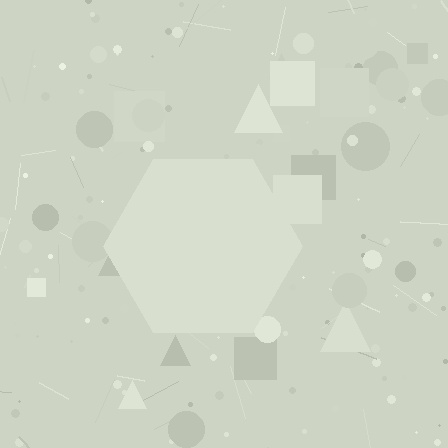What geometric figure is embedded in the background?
A hexagon is embedded in the background.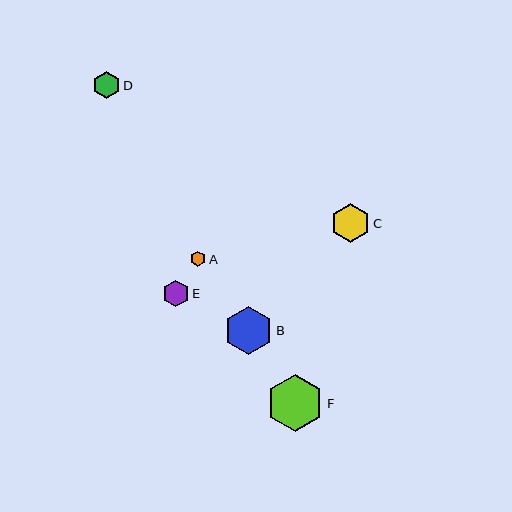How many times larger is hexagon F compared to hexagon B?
Hexagon F is approximately 1.2 times the size of hexagon B.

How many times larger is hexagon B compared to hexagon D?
Hexagon B is approximately 1.8 times the size of hexagon D.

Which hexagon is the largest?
Hexagon F is the largest with a size of approximately 57 pixels.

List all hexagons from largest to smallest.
From largest to smallest: F, B, C, D, E, A.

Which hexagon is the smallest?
Hexagon A is the smallest with a size of approximately 15 pixels.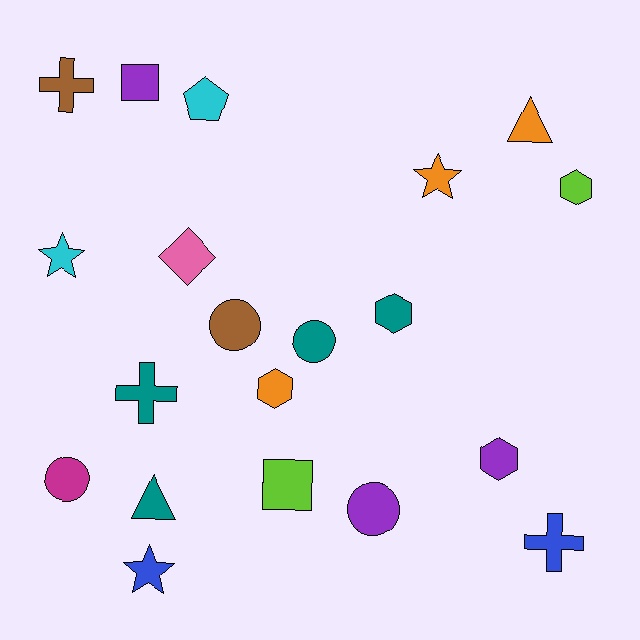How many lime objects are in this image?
There are 2 lime objects.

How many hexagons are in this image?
There are 4 hexagons.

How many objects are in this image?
There are 20 objects.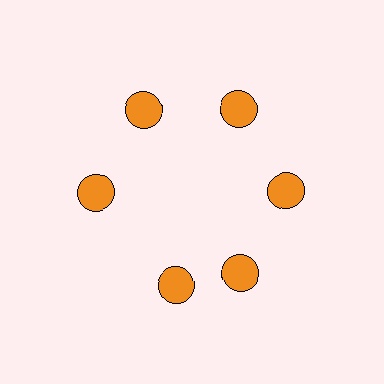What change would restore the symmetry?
The symmetry would be restored by rotating it back into even spacing with its neighbors so that all 6 circles sit at equal angles and equal distance from the center.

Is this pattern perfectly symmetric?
No. The 6 orange circles are arranged in a ring, but one element near the 7 o'clock position is rotated out of alignment along the ring, breaking the 6-fold rotational symmetry.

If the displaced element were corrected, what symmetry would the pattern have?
It would have 6-fold rotational symmetry — the pattern would map onto itself every 60 degrees.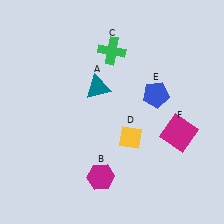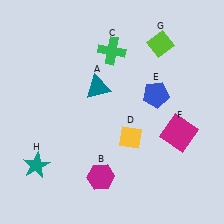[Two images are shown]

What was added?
A lime diamond (G), a teal star (H) were added in Image 2.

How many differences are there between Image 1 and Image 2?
There are 2 differences between the two images.